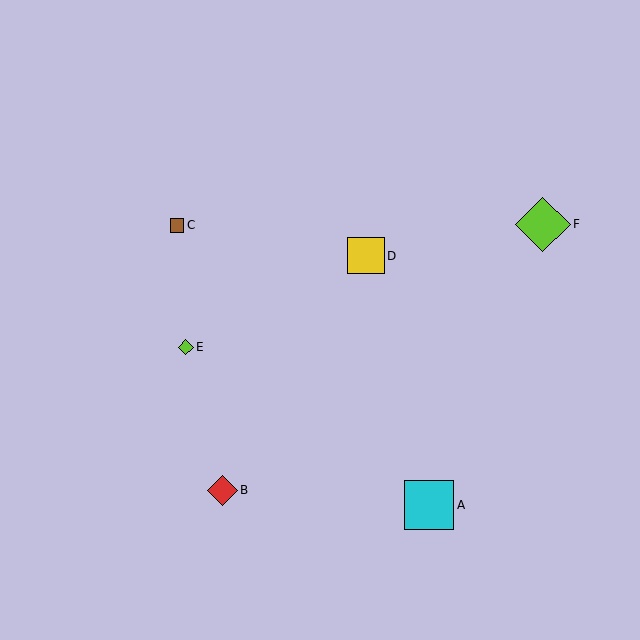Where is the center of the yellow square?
The center of the yellow square is at (366, 256).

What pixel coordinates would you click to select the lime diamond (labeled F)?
Click at (543, 224) to select the lime diamond F.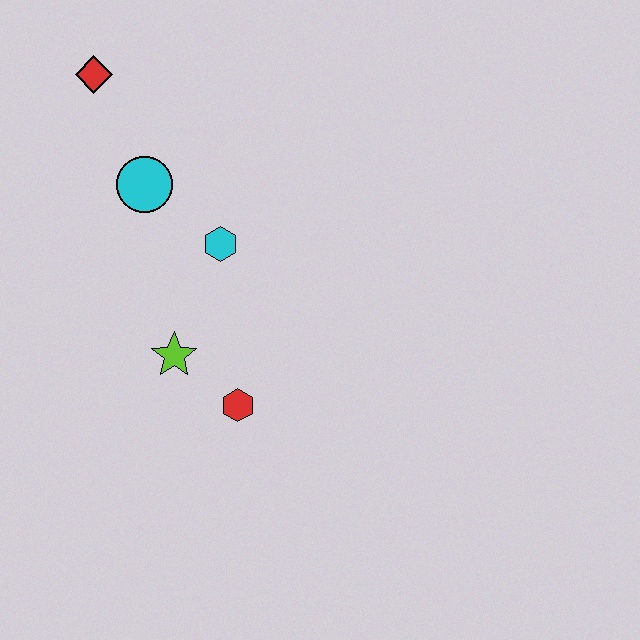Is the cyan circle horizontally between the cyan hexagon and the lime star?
No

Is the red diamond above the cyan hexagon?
Yes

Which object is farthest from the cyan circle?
The red hexagon is farthest from the cyan circle.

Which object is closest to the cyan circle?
The cyan hexagon is closest to the cyan circle.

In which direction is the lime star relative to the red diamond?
The lime star is below the red diamond.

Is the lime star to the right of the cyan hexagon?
No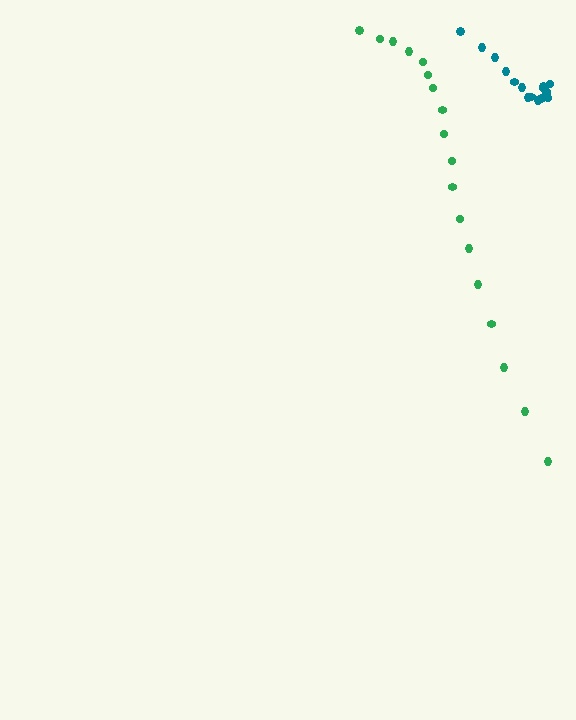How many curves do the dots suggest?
There are 2 distinct paths.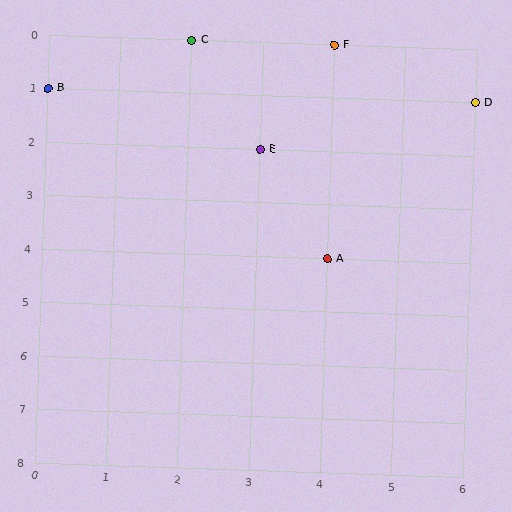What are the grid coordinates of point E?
Point E is at grid coordinates (3, 2).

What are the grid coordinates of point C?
Point C is at grid coordinates (2, 0).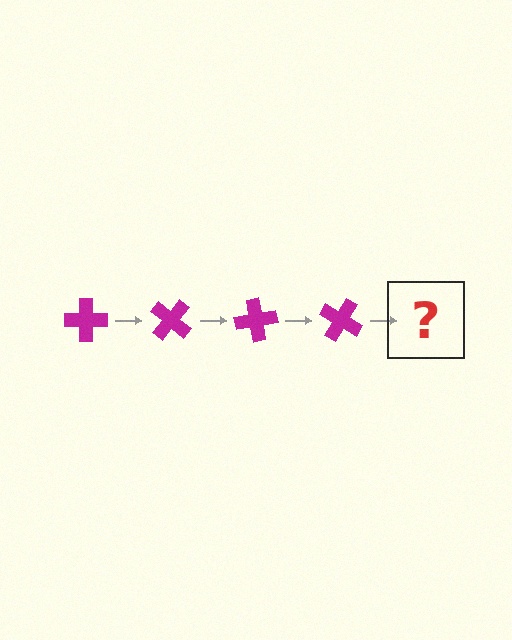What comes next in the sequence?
The next element should be a magenta cross rotated 160 degrees.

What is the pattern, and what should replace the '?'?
The pattern is that the cross rotates 40 degrees each step. The '?' should be a magenta cross rotated 160 degrees.